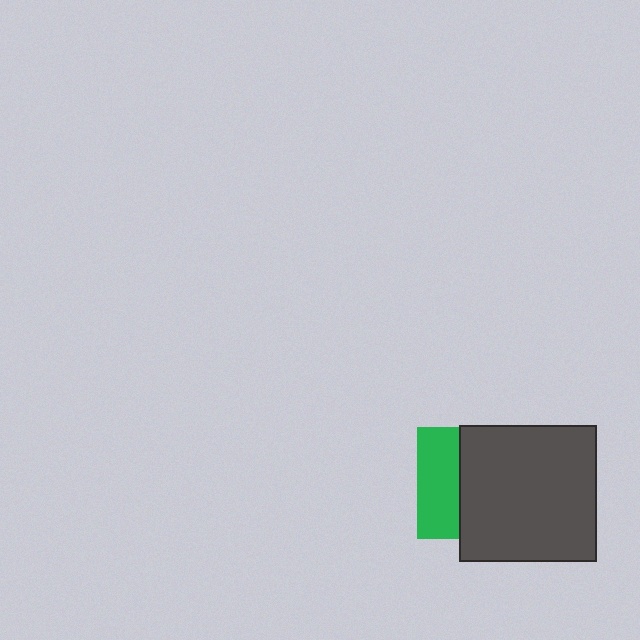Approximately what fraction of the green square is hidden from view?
Roughly 62% of the green square is hidden behind the dark gray square.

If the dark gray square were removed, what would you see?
You would see the complete green square.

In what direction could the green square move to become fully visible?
The green square could move left. That would shift it out from behind the dark gray square entirely.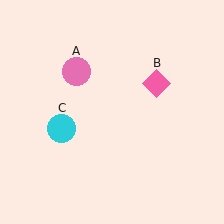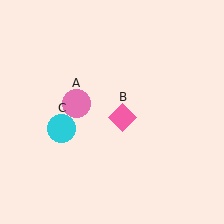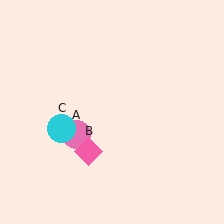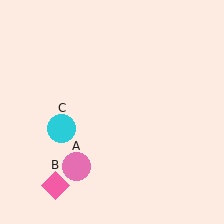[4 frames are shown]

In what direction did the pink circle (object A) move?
The pink circle (object A) moved down.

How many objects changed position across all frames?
2 objects changed position: pink circle (object A), pink diamond (object B).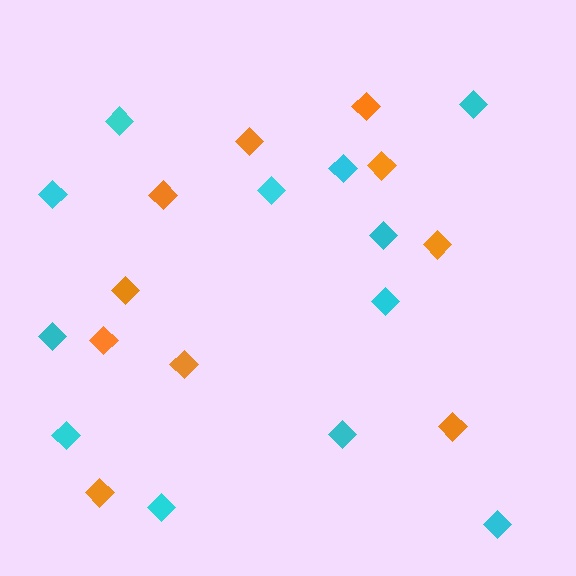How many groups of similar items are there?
There are 2 groups: one group of cyan diamonds (12) and one group of orange diamonds (10).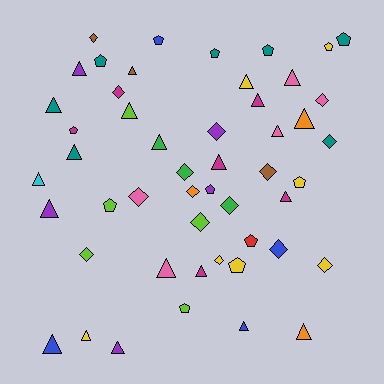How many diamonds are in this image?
There are 15 diamonds.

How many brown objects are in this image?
There are 3 brown objects.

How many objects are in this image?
There are 50 objects.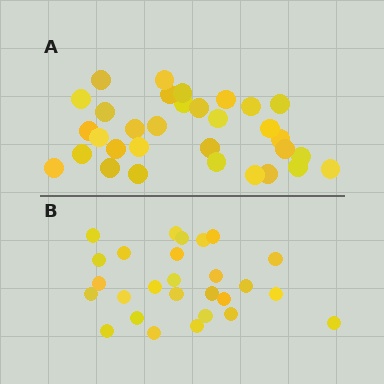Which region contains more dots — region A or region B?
Region A (the top region) has more dots.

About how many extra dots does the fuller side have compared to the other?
Region A has about 5 more dots than region B.